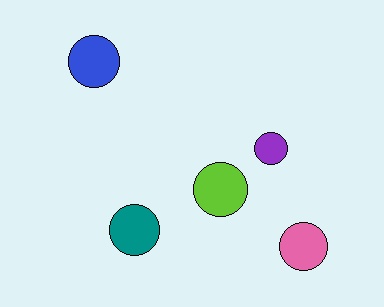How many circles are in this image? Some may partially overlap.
There are 5 circles.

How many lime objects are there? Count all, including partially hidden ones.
There is 1 lime object.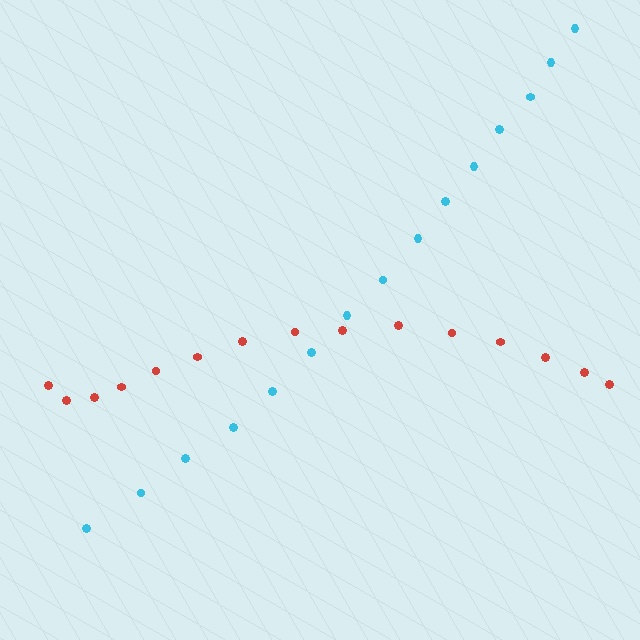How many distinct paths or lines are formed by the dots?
There are 2 distinct paths.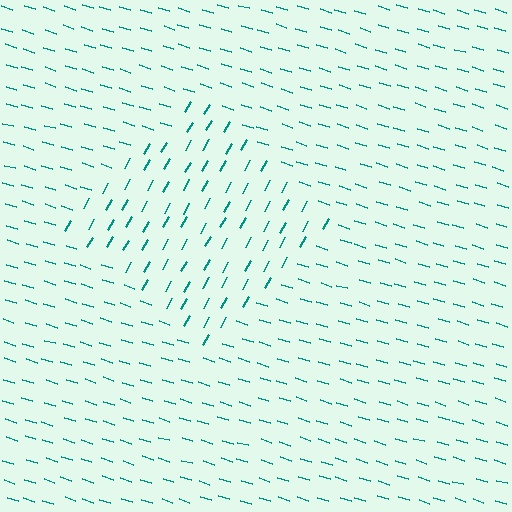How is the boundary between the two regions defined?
The boundary is defined purely by a change in line orientation (approximately 78 degrees difference). All lines are the same color and thickness.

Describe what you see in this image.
The image is filled with small teal line segments. A diamond region in the image has lines oriented differently from the surrounding lines, creating a visible texture boundary.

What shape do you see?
I see a diamond.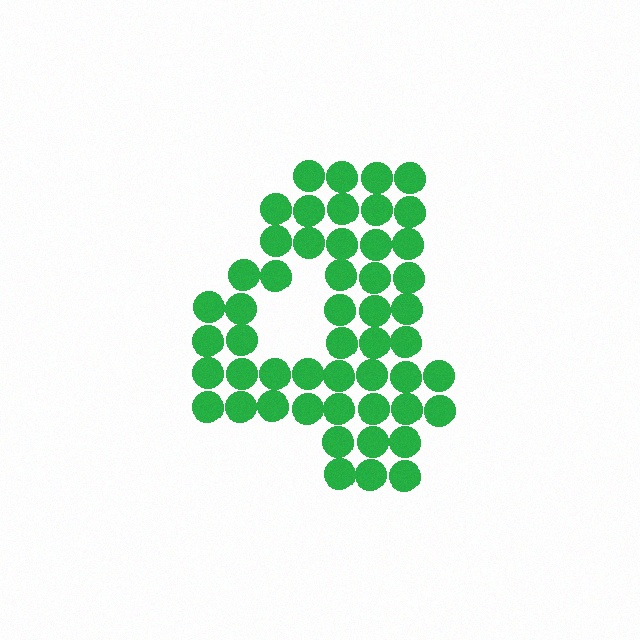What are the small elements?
The small elements are circles.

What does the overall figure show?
The overall figure shows the digit 4.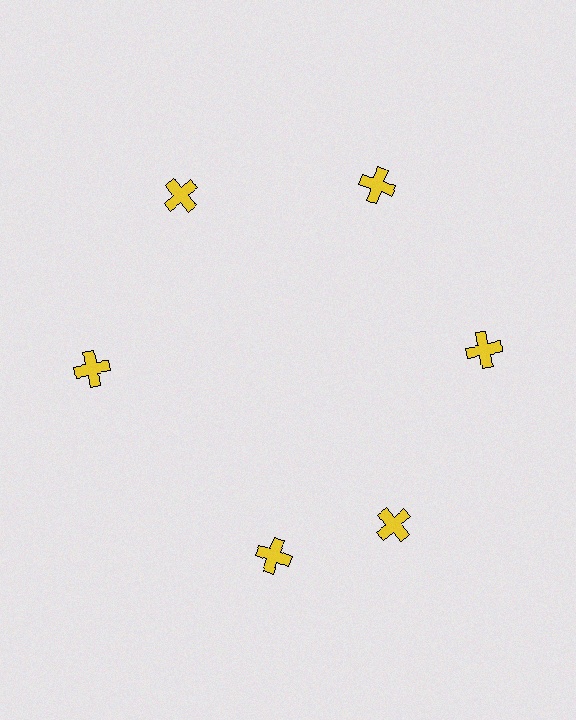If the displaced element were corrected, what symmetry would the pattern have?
It would have 6-fold rotational symmetry — the pattern would map onto itself every 60 degrees.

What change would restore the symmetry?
The symmetry would be restored by rotating it back into even spacing with its neighbors so that all 6 crosses sit at equal angles and equal distance from the center.